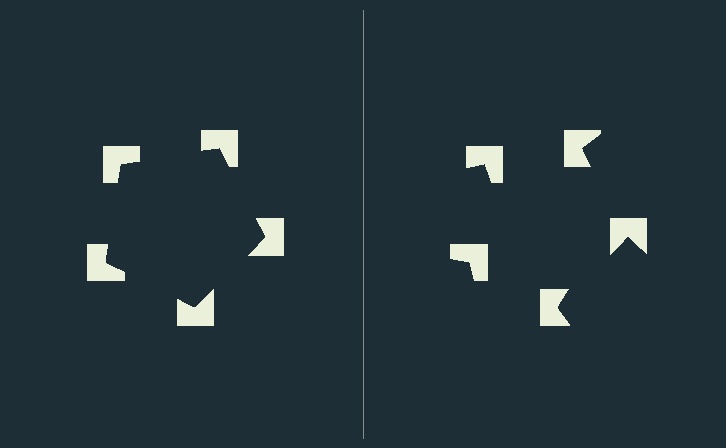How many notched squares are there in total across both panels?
10 — 5 on each side.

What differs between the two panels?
The notched squares are positioned identically on both sides; only the wedge orientations differ. On the left they align to a pentagon; on the right they are misaligned.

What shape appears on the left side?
An illusory pentagon.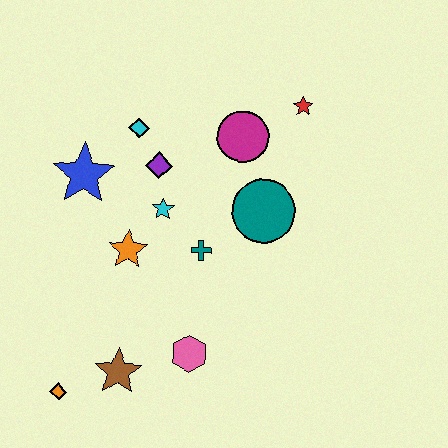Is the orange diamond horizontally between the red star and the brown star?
No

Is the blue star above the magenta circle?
No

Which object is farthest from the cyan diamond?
The orange diamond is farthest from the cyan diamond.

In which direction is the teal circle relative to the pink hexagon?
The teal circle is above the pink hexagon.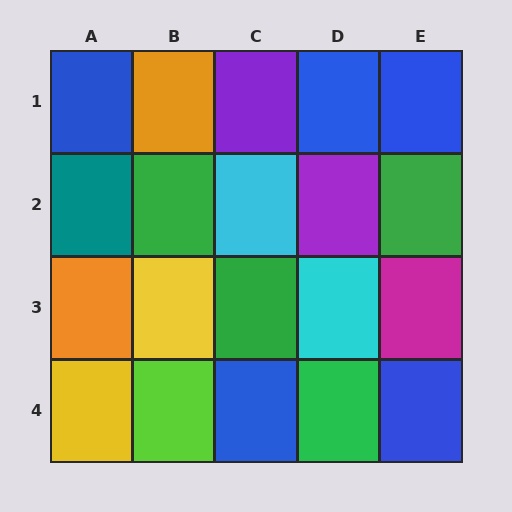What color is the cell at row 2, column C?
Cyan.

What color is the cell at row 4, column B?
Lime.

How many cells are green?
4 cells are green.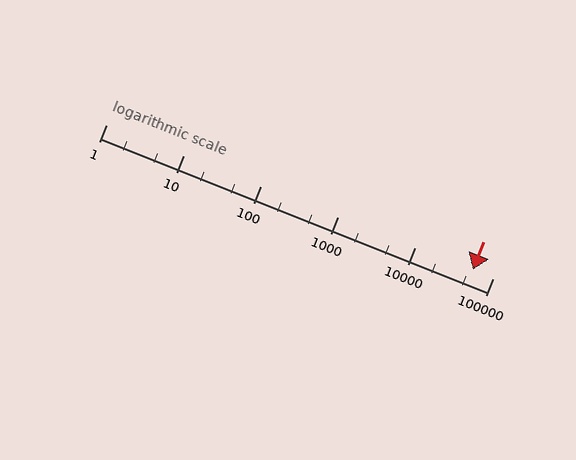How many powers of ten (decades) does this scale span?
The scale spans 5 decades, from 1 to 100000.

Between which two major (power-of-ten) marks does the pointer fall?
The pointer is between 10000 and 100000.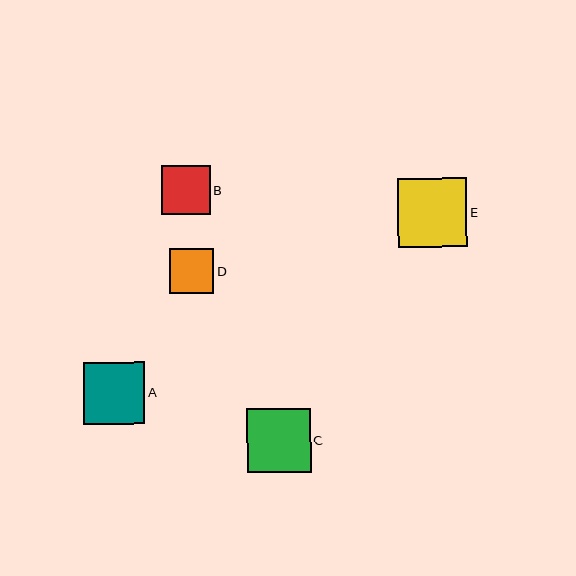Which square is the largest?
Square E is the largest with a size of approximately 69 pixels.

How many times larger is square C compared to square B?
Square C is approximately 1.3 times the size of square B.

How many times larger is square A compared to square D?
Square A is approximately 1.4 times the size of square D.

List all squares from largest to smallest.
From largest to smallest: E, C, A, B, D.